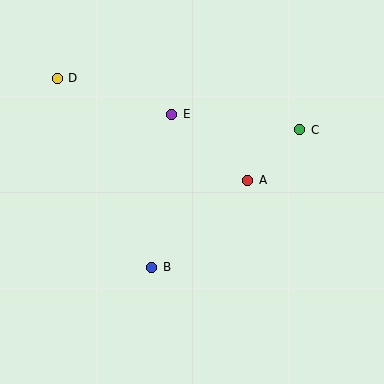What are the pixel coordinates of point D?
Point D is at (57, 78).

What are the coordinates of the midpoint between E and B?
The midpoint between E and B is at (162, 191).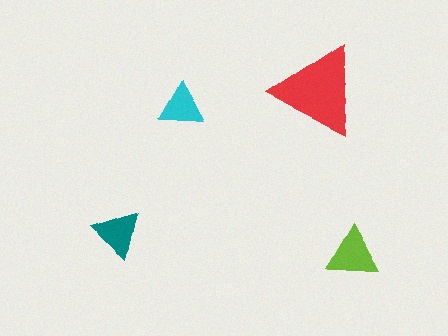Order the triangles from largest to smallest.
the red one, the lime one, the teal one, the cyan one.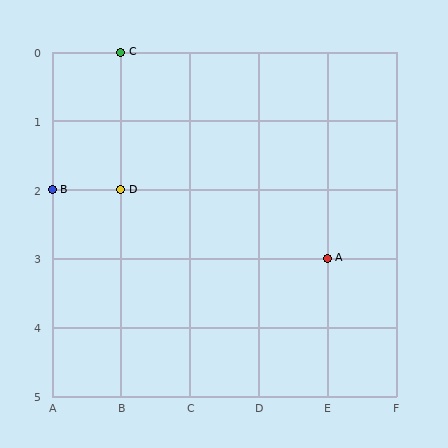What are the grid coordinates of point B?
Point B is at grid coordinates (A, 2).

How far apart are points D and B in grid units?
Points D and B are 1 column apart.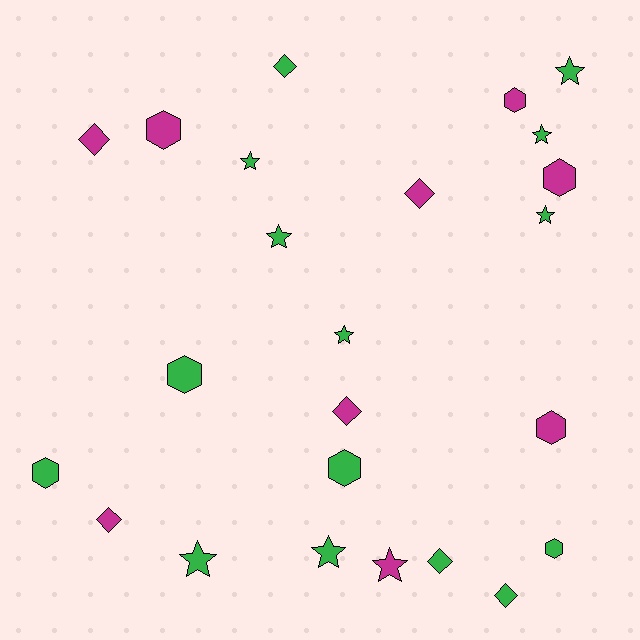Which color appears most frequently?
Green, with 15 objects.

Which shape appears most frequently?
Star, with 9 objects.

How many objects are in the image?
There are 24 objects.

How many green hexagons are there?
There are 4 green hexagons.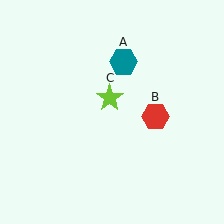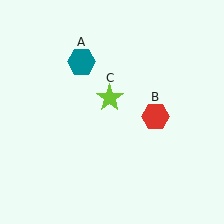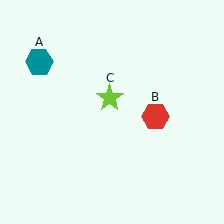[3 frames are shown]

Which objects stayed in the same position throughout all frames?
Red hexagon (object B) and lime star (object C) remained stationary.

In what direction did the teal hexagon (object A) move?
The teal hexagon (object A) moved left.